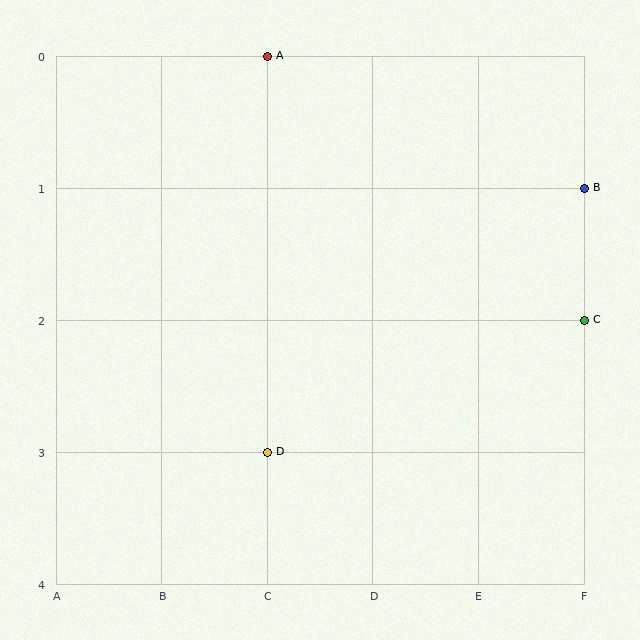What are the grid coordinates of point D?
Point D is at grid coordinates (C, 3).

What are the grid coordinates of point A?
Point A is at grid coordinates (C, 0).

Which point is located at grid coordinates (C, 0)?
Point A is at (C, 0).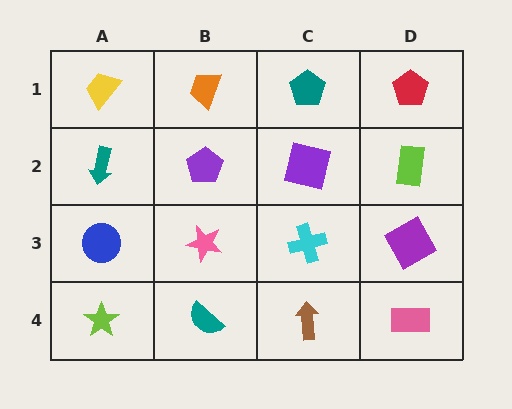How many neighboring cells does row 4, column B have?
3.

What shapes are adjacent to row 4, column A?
A blue circle (row 3, column A), a teal semicircle (row 4, column B).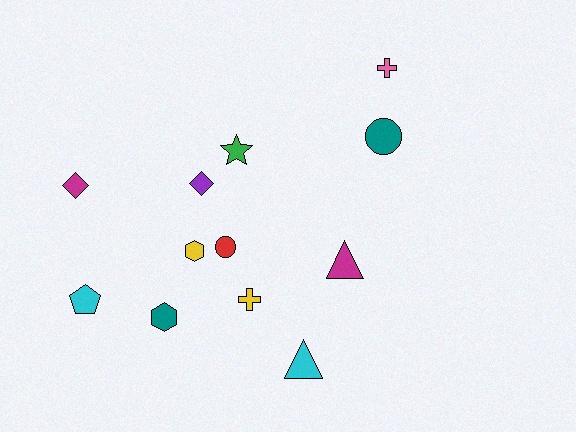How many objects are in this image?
There are 12 objects.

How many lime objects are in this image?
There are no lime objects.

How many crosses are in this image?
There are 2 crosses.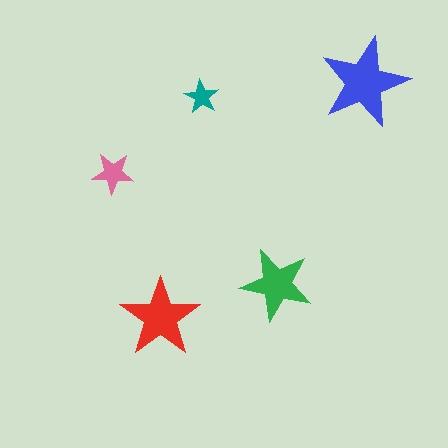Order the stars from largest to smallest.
the blue one, the red one, the green one, the pink one, the teal one.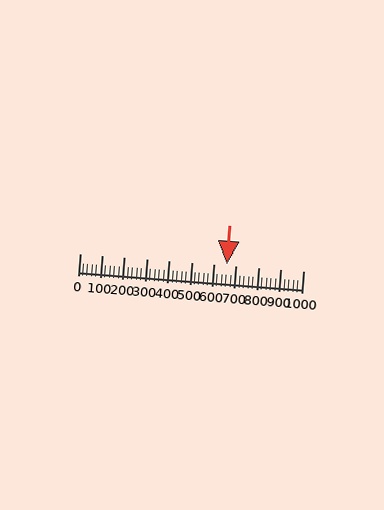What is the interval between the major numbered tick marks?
The major tick marks are spaced 100 units apart.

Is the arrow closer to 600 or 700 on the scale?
The arrow is closer to 700.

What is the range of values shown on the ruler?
The ruler shows values from 0 to 1000.